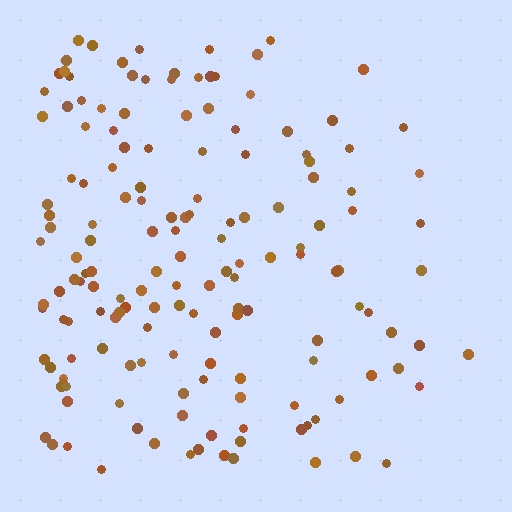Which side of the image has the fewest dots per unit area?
The right.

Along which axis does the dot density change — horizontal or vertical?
Horizontal.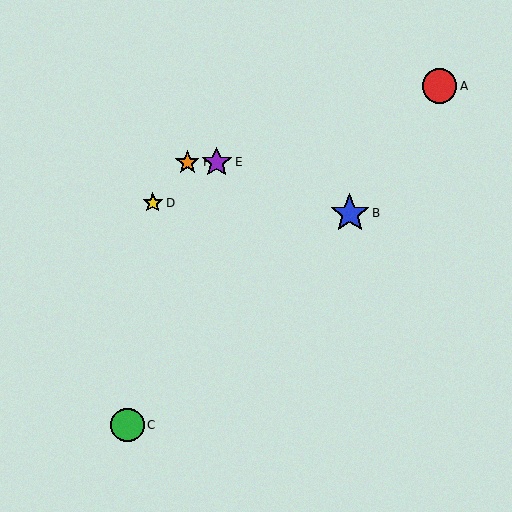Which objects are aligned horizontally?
Objects E, F are aligned horizontally.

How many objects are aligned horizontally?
2 objects (E, F) are aligned horizontally.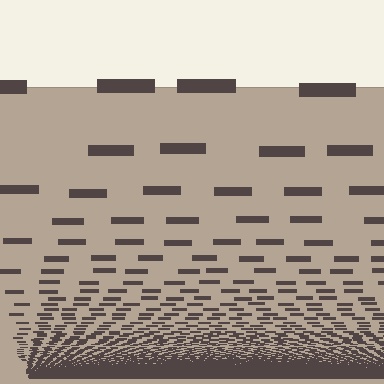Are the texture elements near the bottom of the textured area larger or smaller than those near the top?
Smaller. The gradient is inverted — elements near the bottom are smaller and denser.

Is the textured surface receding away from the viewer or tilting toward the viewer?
The surface appears to tilt toward the viewer. Texture elements get larger and sparser toward the top.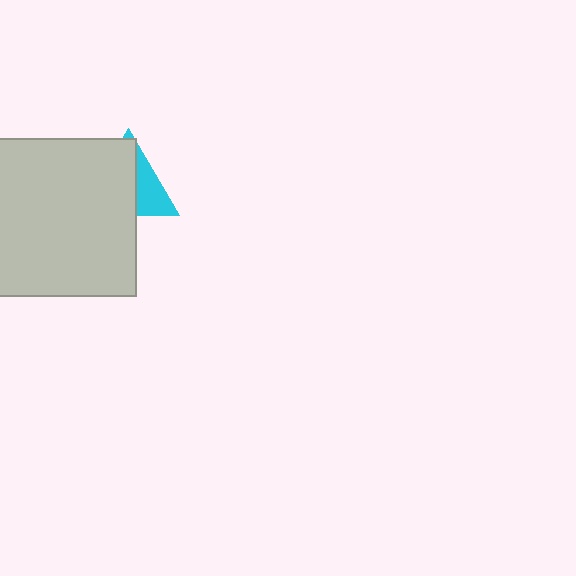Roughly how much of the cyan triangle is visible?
A small part of it is visible (roughly 35%).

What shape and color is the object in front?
The object in front is a light gray square.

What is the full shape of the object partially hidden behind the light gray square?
The partially hidden object is a cyan triangle.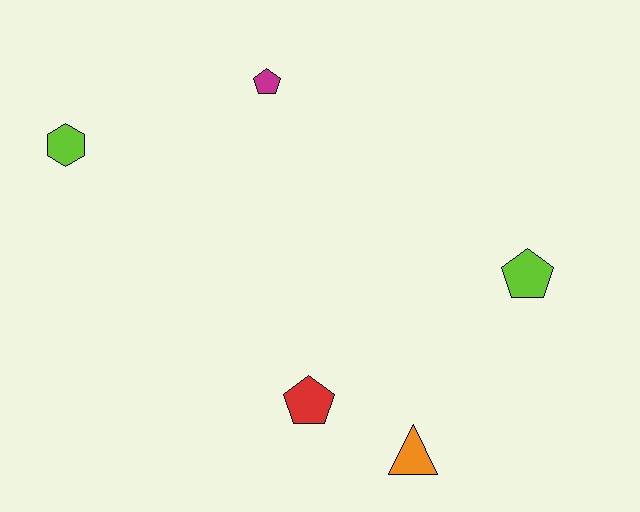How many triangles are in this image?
There is 1 triangle.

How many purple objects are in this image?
There are no purple objects.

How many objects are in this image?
There are 5 objects.